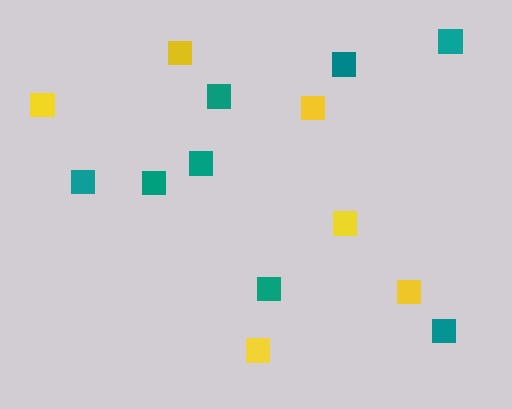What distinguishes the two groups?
There are 2 groups: one group of yellow squares (6) and one group of teal squares (8).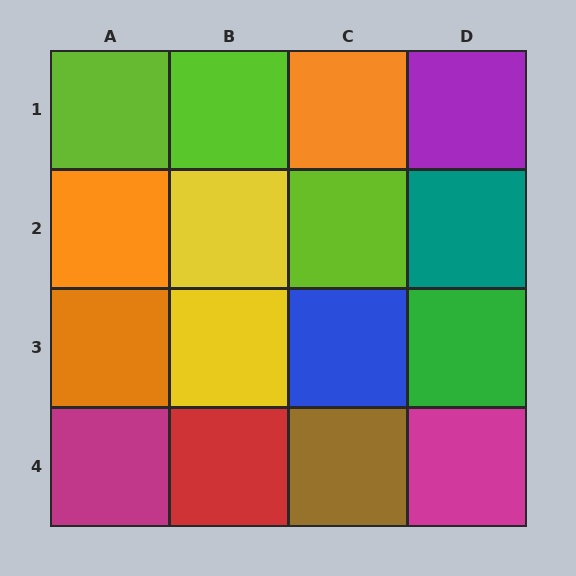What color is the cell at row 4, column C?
Brown.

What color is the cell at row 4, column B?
Red.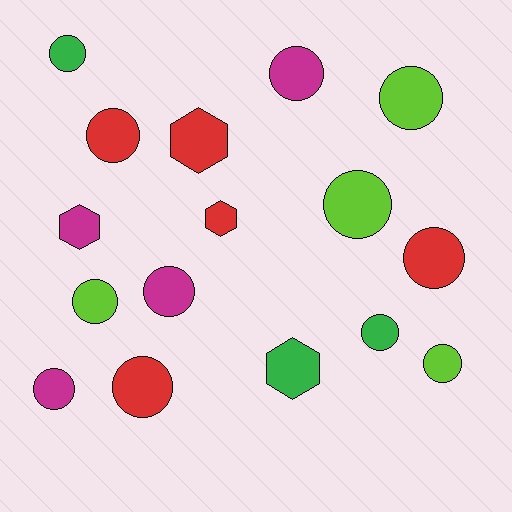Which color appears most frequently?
Red, with 5 objects.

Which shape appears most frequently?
Circle, with 12 objects.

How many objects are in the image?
There are 16 objects.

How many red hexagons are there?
There are 2 red hexagons.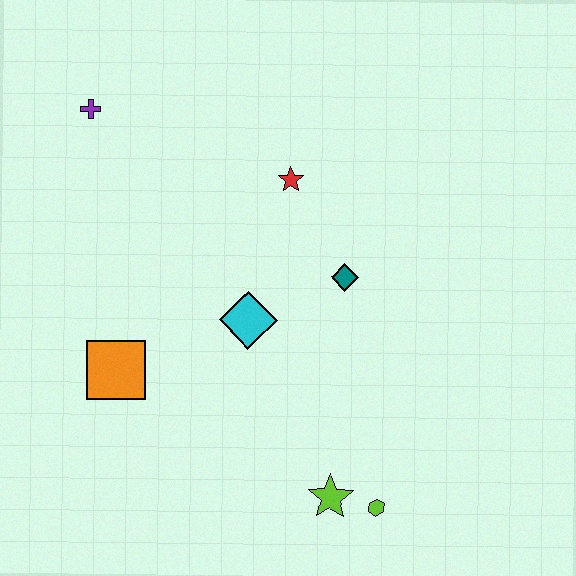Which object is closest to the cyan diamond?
The teal diamond is closest to the cyan diamond.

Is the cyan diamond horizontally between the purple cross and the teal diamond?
Yes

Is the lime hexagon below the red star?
Yes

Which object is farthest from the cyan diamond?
The purple cross is farthest from the cyan diamond.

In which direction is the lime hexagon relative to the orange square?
The lime hexagon is to the right of the orange square.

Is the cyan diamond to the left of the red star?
Yes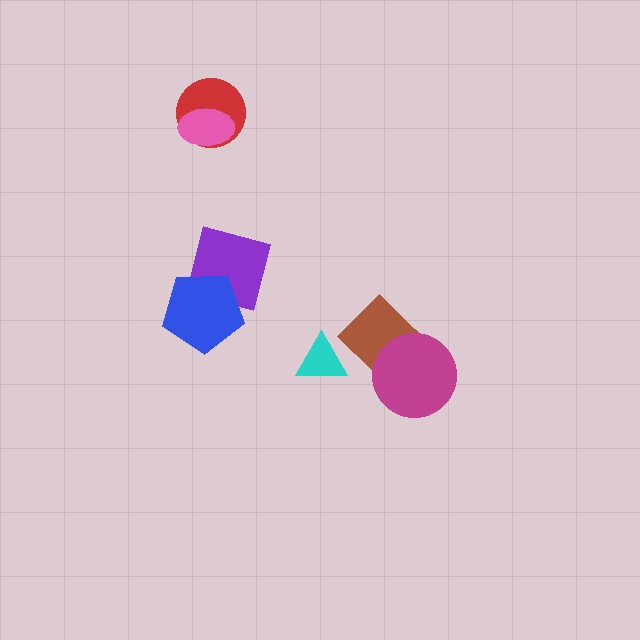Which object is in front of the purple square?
The blue pentagon is in front of the purple square.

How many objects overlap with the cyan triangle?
0 objects overlap with the cyan triangle.